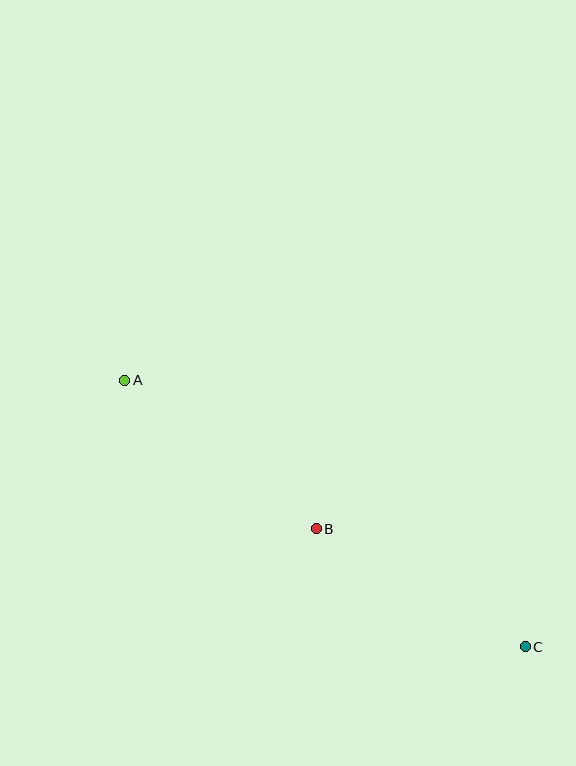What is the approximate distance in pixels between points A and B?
The distance between A and B is approximately 242 pixels.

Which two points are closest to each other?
Points B and C are closest to each other.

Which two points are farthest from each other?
Points A and C are farthest from each other.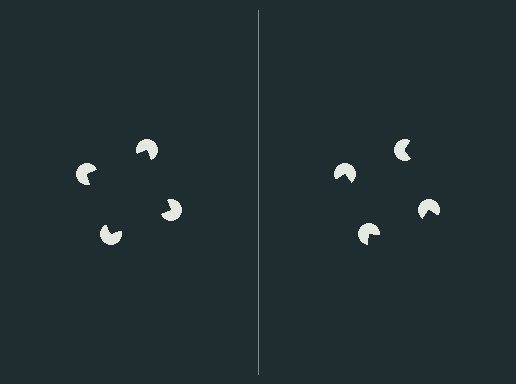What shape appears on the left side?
An illusory square.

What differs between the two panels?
The pac-man discs are positioned identically on both sides; only the wedge orientations differ. On the left they align to a square; on the right they are misaligned.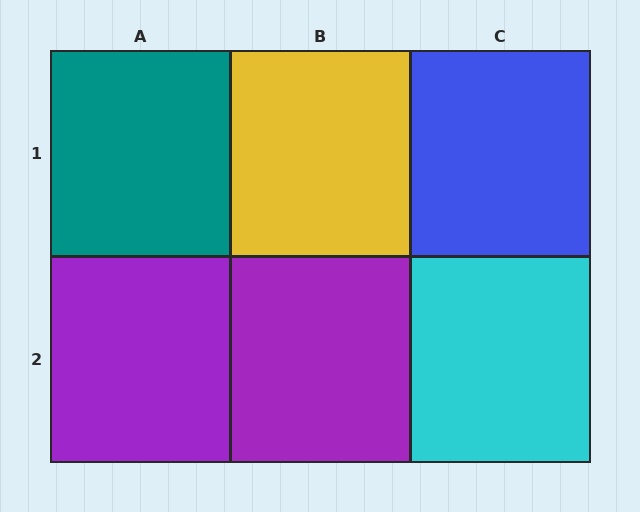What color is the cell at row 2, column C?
Cyan.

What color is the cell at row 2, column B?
Purple.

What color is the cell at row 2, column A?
Purple.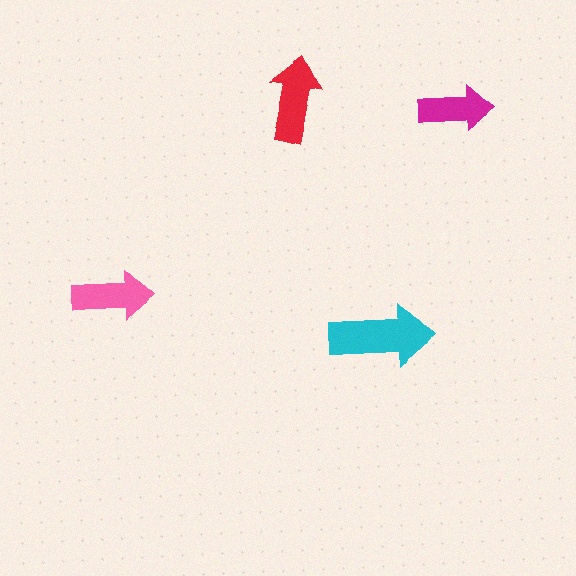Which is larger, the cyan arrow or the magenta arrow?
The cyan one.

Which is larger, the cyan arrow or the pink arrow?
The cyan one.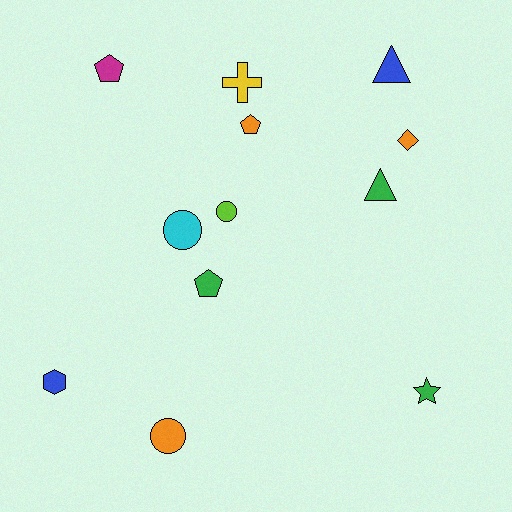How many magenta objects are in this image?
There is 1 magenta object.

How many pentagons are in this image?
There are 3 pentagons.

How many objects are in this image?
There are 12 objects.